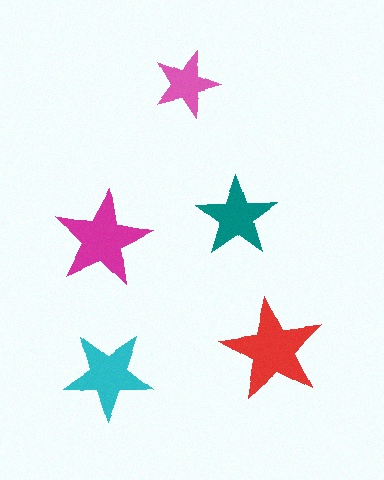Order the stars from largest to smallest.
the red one, the magenta one, the cyan one, the teal one, the pink one.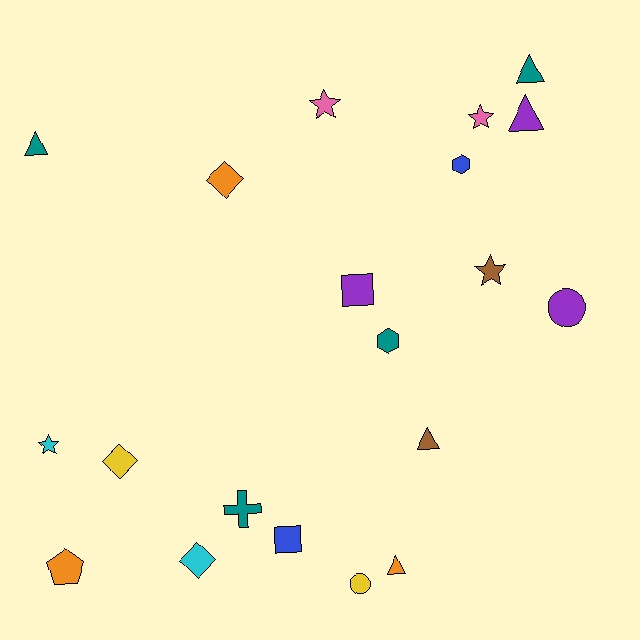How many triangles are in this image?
There are 5 triangles.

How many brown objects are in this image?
There are 2 brown objects.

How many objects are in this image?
There are 20 objects.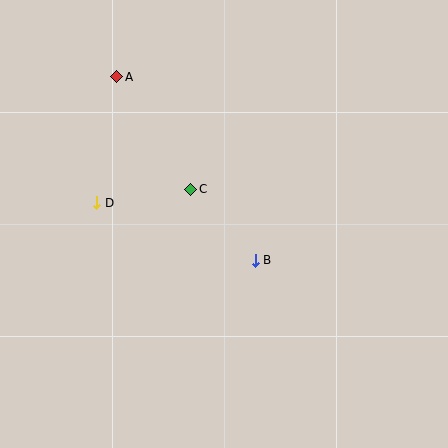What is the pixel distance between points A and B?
The distance between A and B is 230 pixels.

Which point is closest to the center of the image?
Point B at (255, 260) is closest to the center.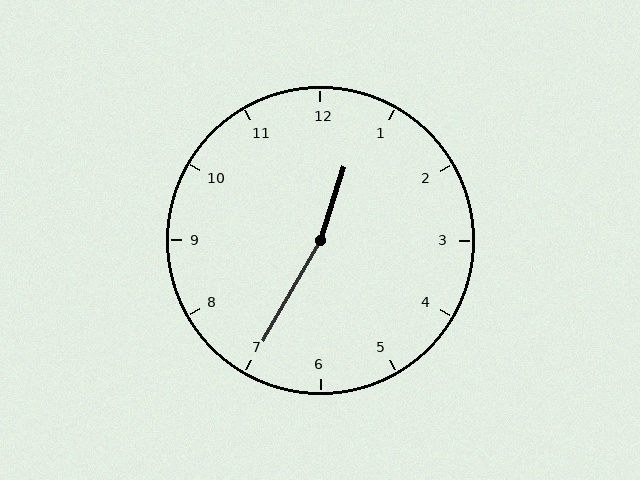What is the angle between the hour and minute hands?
Approximately 168 degrees.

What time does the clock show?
12:35.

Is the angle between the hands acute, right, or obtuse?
It is obtuse.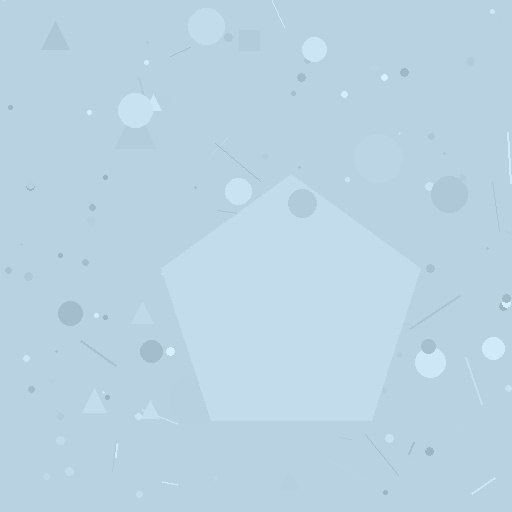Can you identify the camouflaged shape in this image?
The camouflaged shape is a pentagon.